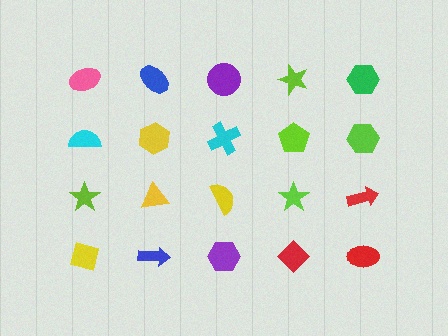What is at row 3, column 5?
A red arrow.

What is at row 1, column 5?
A green hexagon.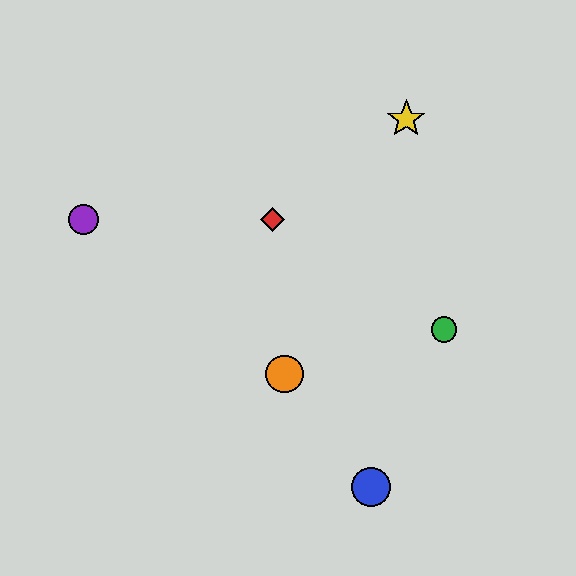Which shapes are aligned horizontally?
The red diamond, the purple circle are aligned horizontally.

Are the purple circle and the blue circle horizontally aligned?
No, the purple circle is at y≈220 and the blue circle is at y≈487.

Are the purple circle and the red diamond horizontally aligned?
Yes, both are at y≈220.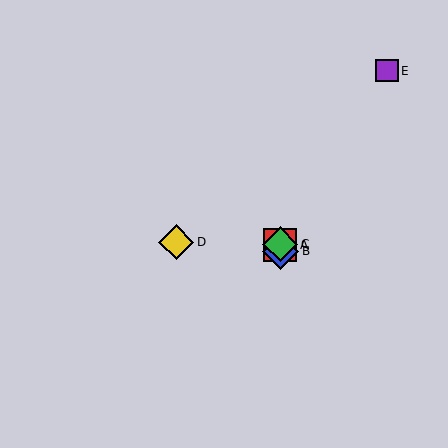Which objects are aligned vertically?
Objects A, B, C are aligned vertically.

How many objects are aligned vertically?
3 objects (A, B, C) are aligned vertically.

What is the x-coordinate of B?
Object B is at x≈280.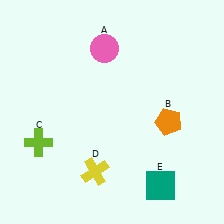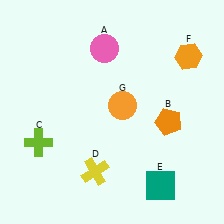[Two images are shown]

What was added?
An orange hexagon (F), an orange circle (G) were added in Image 2.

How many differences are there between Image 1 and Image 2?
There are 2 differences between the two images.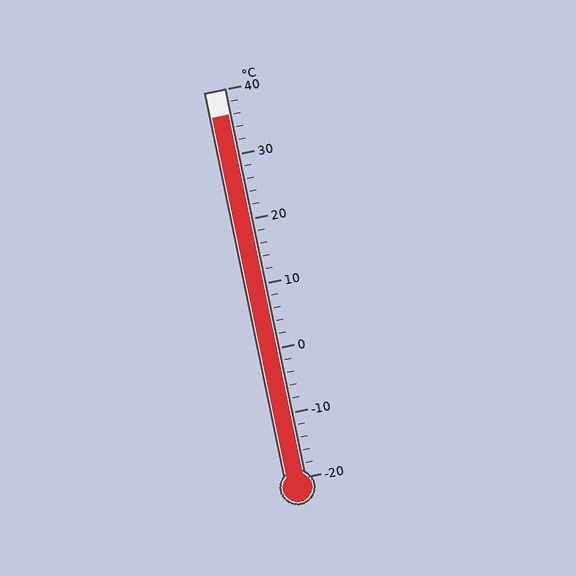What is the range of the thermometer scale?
The thermometer scale ranges from -20°C to 40°C.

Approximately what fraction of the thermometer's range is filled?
The thermometer is filled to approximately 95% of its range.